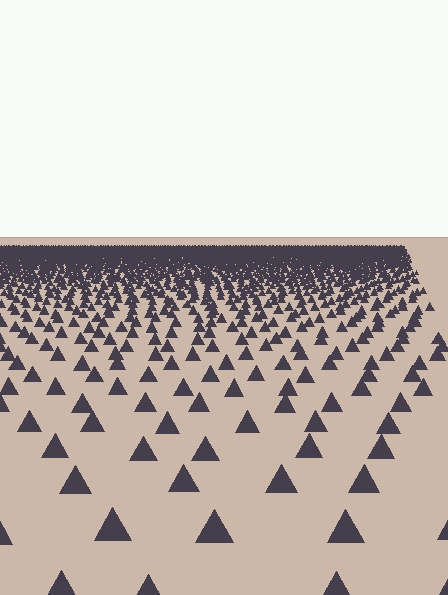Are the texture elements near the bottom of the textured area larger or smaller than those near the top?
Larger. Near the bottom, elements are closer to the viewer and appear at a bigger on-screen size.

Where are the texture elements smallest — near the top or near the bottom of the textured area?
Near the top.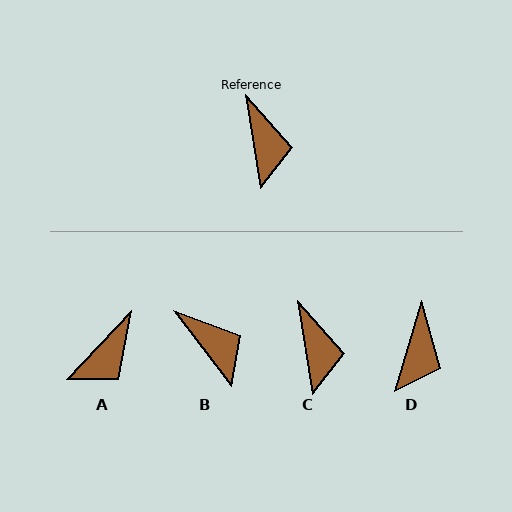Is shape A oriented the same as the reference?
No, it is off by about 52 degrees.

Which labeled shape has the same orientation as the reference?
C.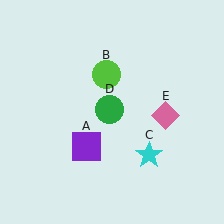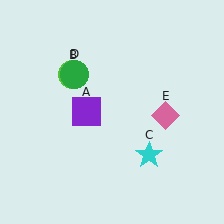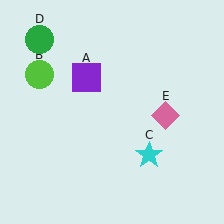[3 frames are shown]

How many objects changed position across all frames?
3 objects changed position: purple square (object A), lime circle (object B), green circle (object D).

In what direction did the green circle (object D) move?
The green circle (object D) moved up and to the left.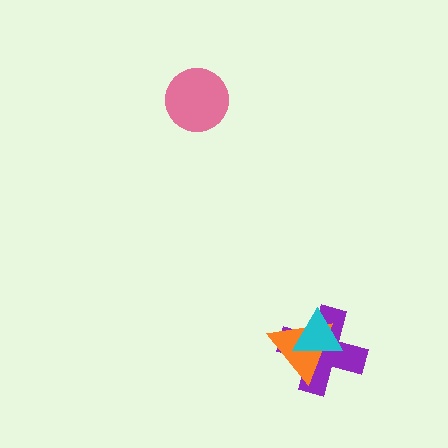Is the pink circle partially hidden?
No, no other shape covers it.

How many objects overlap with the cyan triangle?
2 objects overlap with the cyan triangle.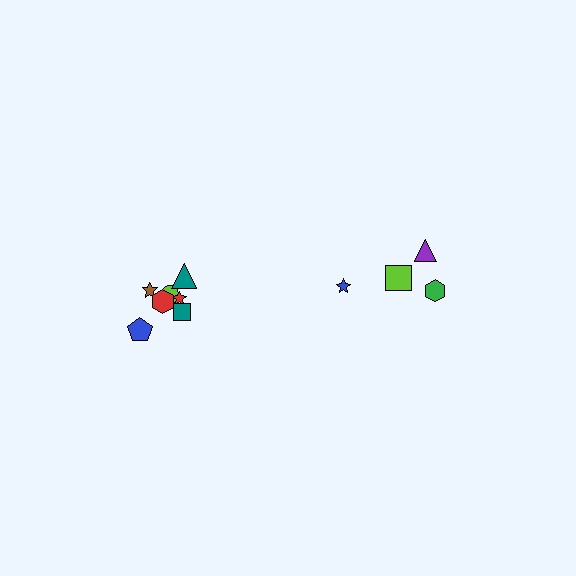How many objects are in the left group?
There are 7 objects.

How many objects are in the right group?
There are 4 objects.